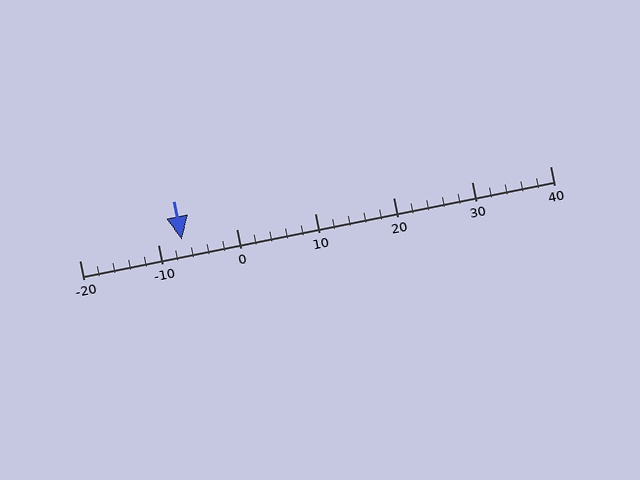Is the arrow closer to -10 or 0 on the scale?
The arrow is closer to -10.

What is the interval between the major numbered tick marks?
The major tick marks are spaced 10 units apart.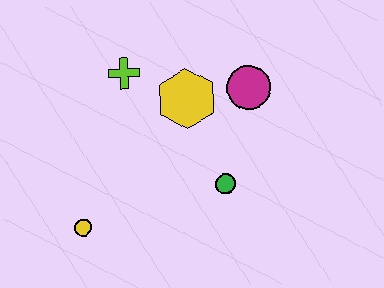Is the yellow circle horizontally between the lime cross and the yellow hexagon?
No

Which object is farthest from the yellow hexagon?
The yellow circle is farthest from the yellow hexagon.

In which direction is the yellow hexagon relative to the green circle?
The yellow hexagon is above the green circle.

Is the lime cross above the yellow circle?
Yes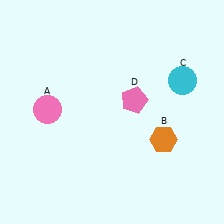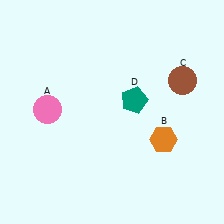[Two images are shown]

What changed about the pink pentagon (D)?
In Image 1, D is pink. In Image 2, it changed to teal.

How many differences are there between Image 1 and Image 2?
There are 2 differences between the two images.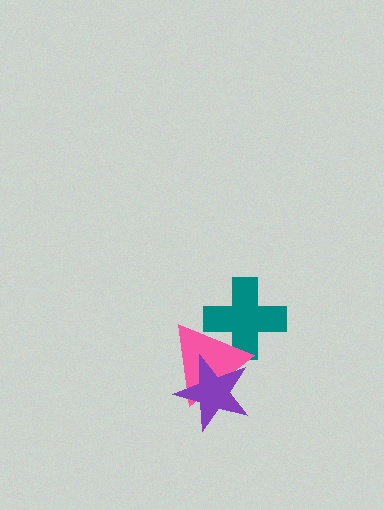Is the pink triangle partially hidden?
Yes, it is partially covered by another shape.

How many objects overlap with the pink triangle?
2 objects overlap with the pink triangle.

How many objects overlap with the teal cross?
1 object overlaps with the teal cross.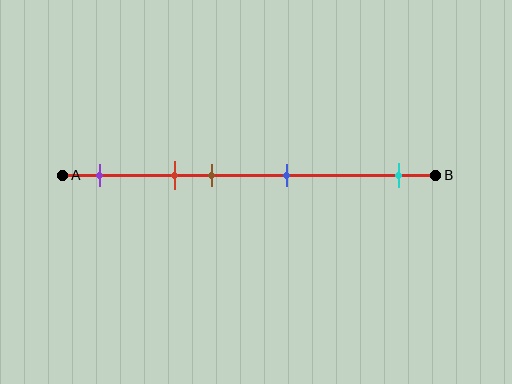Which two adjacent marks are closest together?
The red and brown marks are the closest adjacent pair.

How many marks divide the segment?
There are 5 marks dividing the segment.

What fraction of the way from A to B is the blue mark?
The blue mark is approximately 60% (0.6) of the way from A to B.